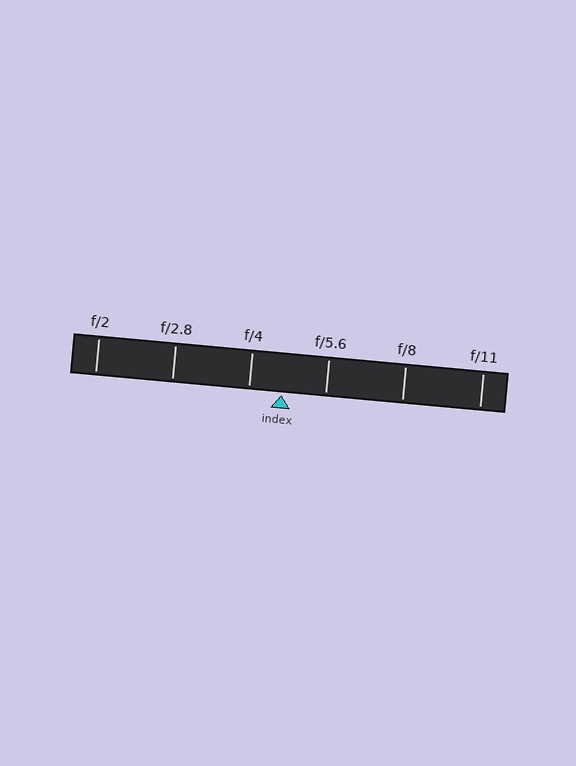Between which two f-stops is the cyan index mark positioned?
The index mark is between f/4 and f/5.6.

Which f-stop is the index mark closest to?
The index mark is closest to f/4.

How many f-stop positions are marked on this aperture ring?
There are 6 f-stop positions marked.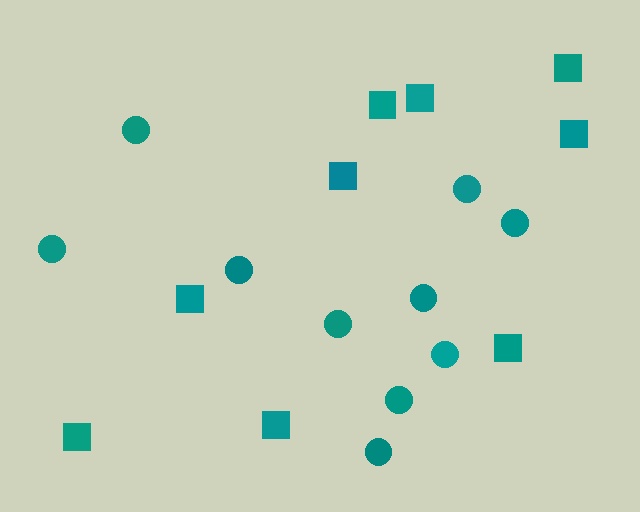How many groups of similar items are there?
There are 2 groups: one group of circles (10) and one group of squares (9).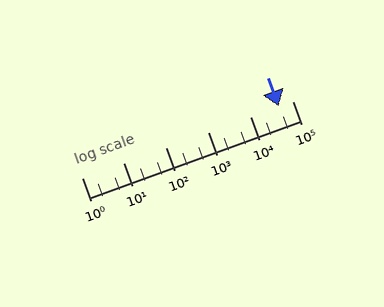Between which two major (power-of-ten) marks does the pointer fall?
The pointer is between 10000 and 100000.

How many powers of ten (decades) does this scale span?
The scale spans 5 decades, from 1 to 100000.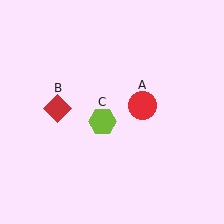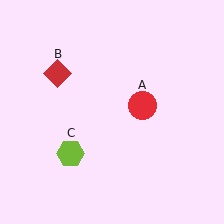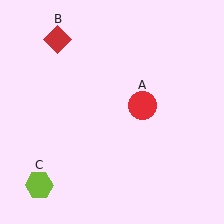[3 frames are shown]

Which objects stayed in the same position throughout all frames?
Red circle (object A) remained stationary.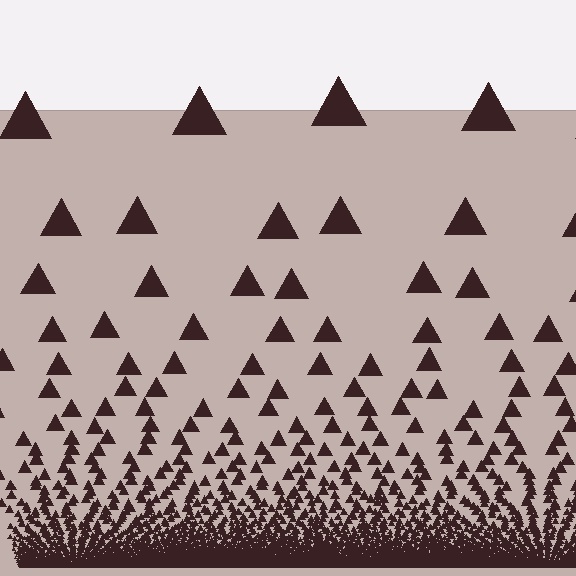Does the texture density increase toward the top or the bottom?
Density increases toward the bottom.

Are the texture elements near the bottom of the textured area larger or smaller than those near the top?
Smaller. The gradient is inverted — elements near the bottom are smaller and denser.